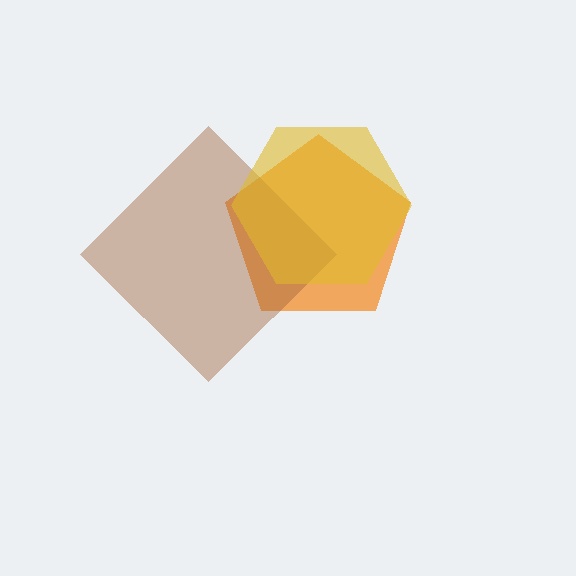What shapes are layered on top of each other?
The layered shapes are: an orange pentagon, a brown diamond, a yellow hexagon.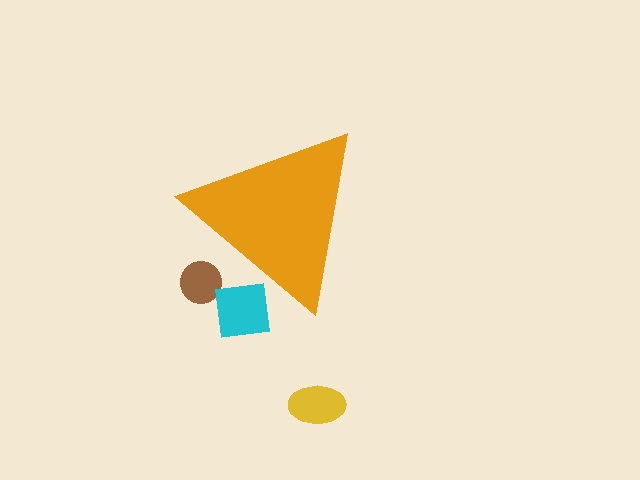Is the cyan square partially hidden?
Yes, the cyan square is partially hidden behind the orange triangle.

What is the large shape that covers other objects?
An orange triangle.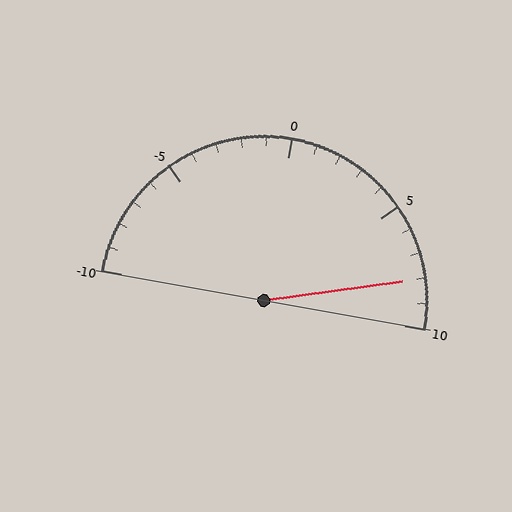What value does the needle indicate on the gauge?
The needle indicates approximately 8.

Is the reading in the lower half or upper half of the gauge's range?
The reading is in the upper half of the range (-10 to 10).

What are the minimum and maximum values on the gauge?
The gauge ranges from -10 to 10.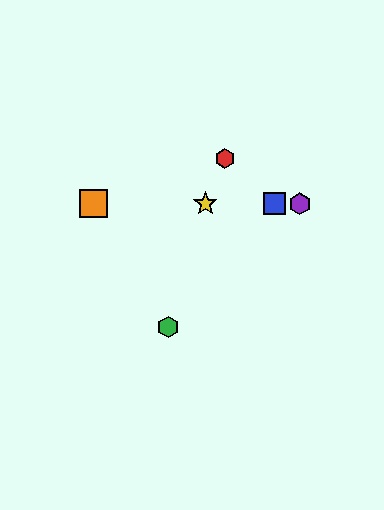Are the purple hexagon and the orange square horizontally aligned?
Yes, both are at y≈204.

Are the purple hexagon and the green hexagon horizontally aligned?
No, the purple hexagon is at y≈204 and the green hexagon is at y≈327.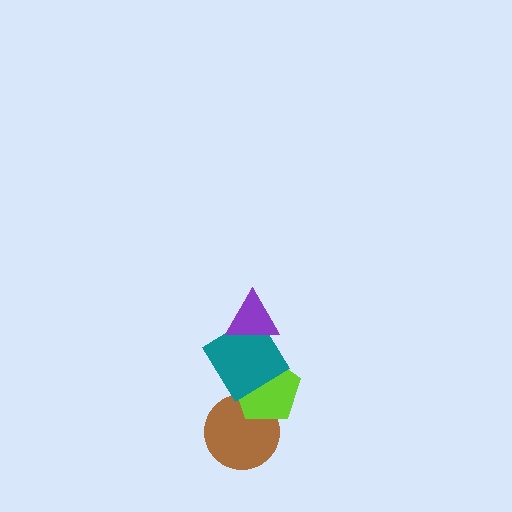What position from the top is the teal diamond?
The teal diamond is 2nd from the top.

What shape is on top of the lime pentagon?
The teal diamond is on top of the lime pentagon.